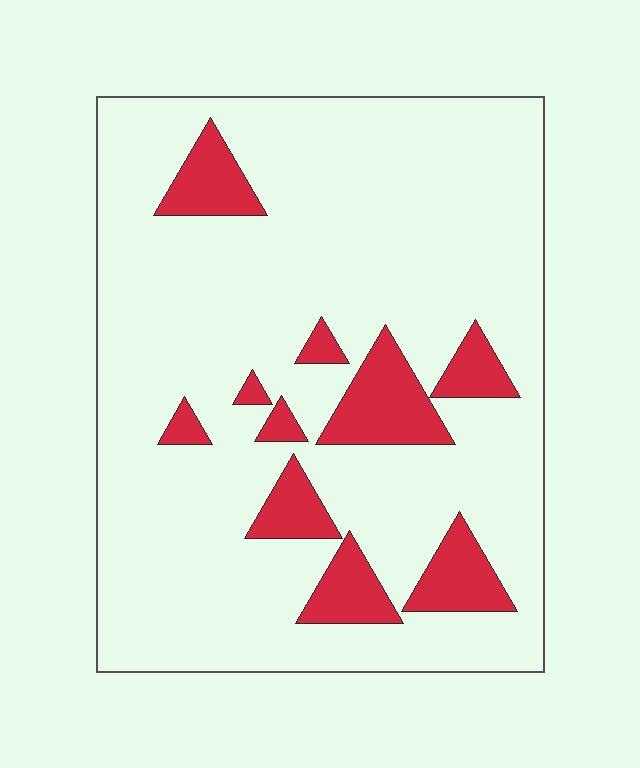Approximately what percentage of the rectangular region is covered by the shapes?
Approximately 15%.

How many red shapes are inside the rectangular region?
10.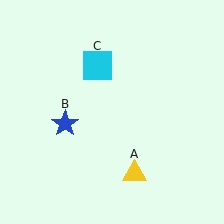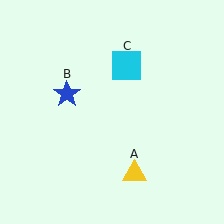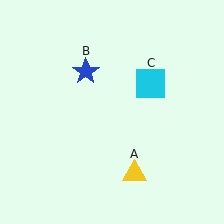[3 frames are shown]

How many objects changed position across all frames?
2 objects changed position: blue star (object B), cyan square (object C).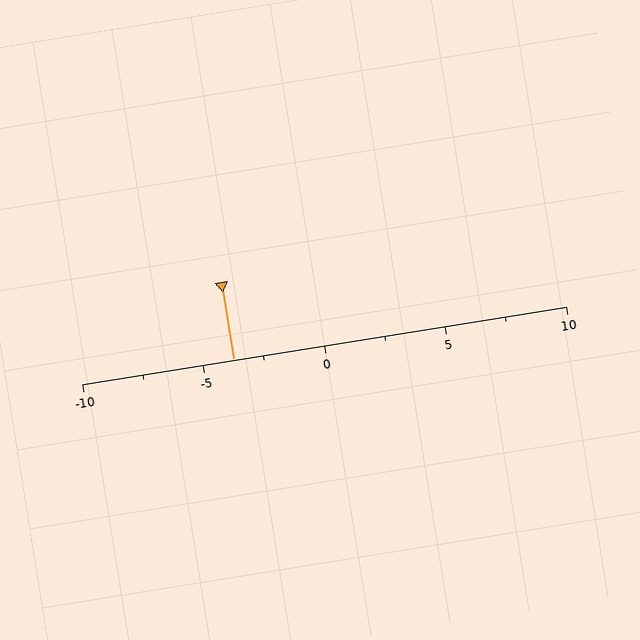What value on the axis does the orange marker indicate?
The marker indicates approximately -3.8.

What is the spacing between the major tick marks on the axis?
The major ticks are spaced 5 apart.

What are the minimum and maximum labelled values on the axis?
The axis runs from -10 to 10.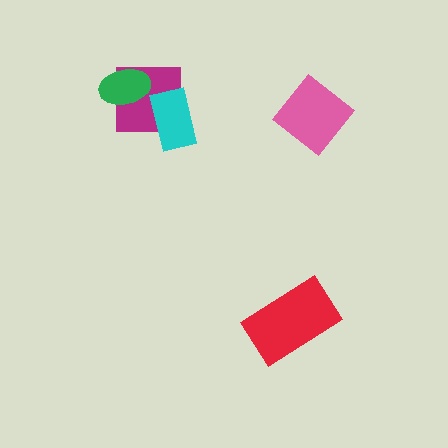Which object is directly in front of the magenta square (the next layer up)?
The cyan rectangle is directly in front of the magenta square.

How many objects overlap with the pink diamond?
0 objects overlap with the pink diamond.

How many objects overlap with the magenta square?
2 objects overlap with the magenta square.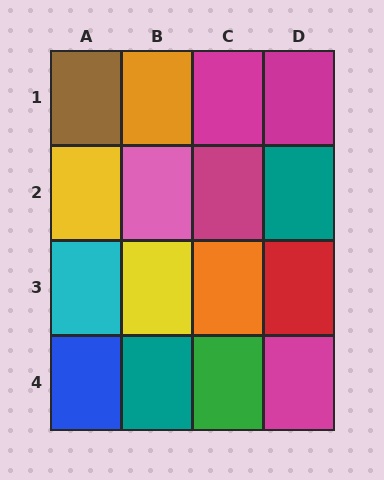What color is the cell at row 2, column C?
Magenta.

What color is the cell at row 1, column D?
Magenta.